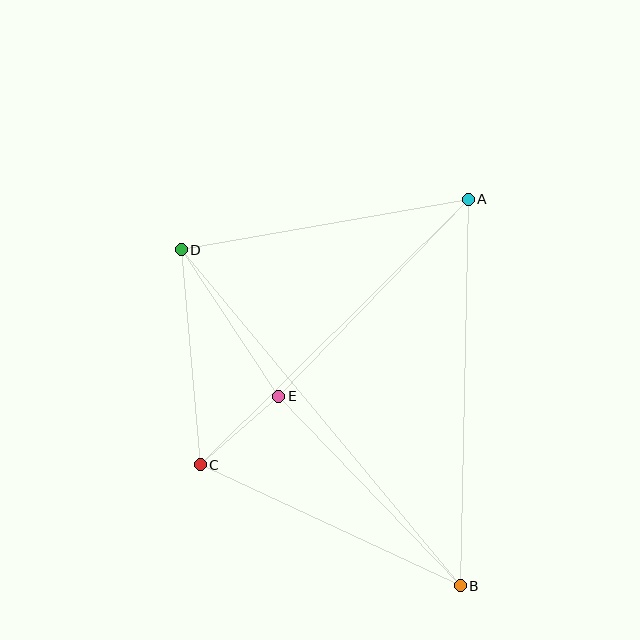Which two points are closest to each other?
Points C and E are closest to each other.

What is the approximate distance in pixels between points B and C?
The distance between B and C is approximately 287 pixels.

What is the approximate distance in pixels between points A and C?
The distance between A and C is approximately 377 pixels.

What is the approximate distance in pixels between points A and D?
The distance between A and D is approximately 291 pixels.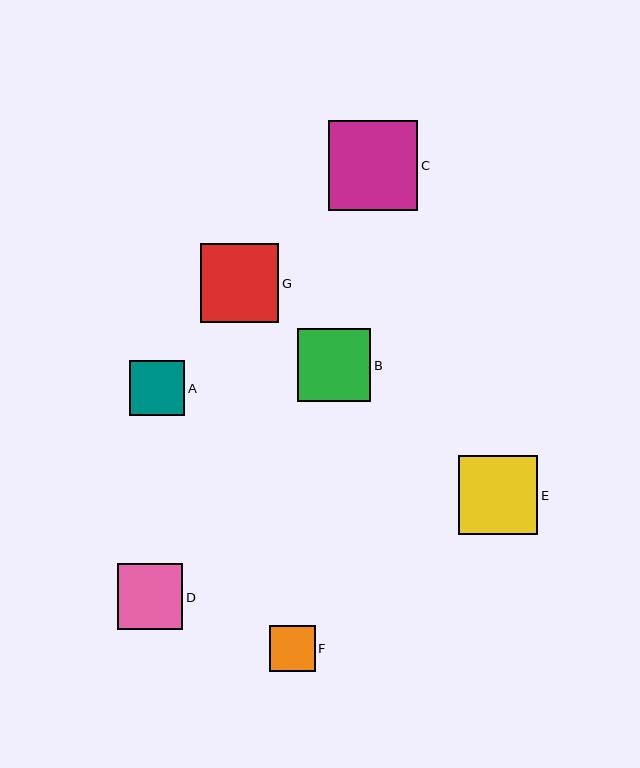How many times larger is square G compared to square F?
Square G is approximately 1.7 times the size of square F.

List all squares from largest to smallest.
From largest to smallest: C, E, G, B, D, A, F.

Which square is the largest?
Square C is the largest with a size of approximately 89 pixels.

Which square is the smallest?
Square F is the smallest with a size of approximately 46 pixels.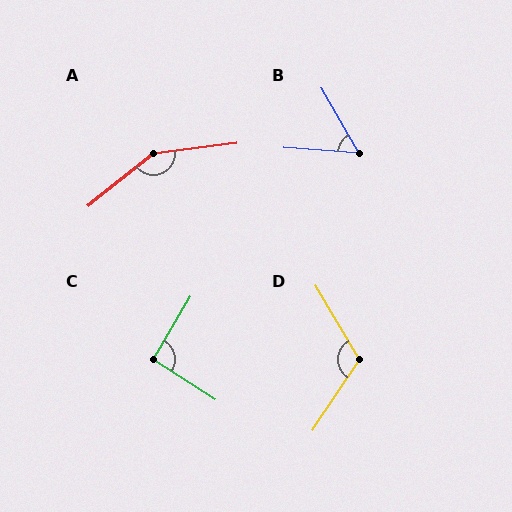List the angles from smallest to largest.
B (57°), C (92°), D (116°), A (148°).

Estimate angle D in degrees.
Approximately 116 degrees.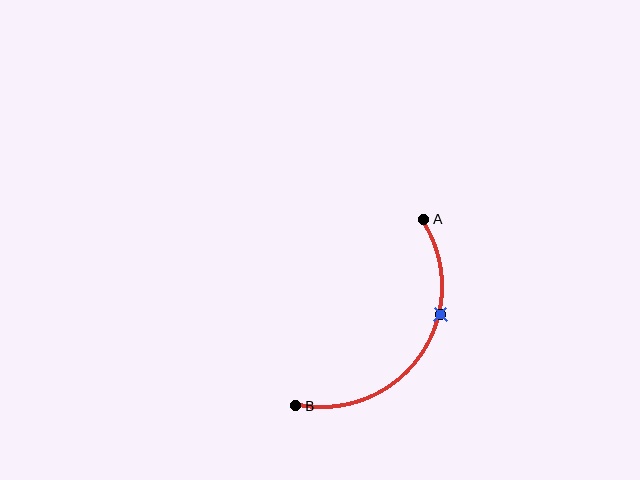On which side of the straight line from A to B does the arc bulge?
The arc bulges below and to the right of the straight line connecting A and B.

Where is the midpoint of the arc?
The arc midpoint is the point on the curve farthest from the straight line joining A and B. It sits below and to the right of that line.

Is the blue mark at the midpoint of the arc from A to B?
No. The blue mark lies on the arc but is closer to endpoint A. The arc midpoint would be at the point on the curve equidistant along the arc from both A and B.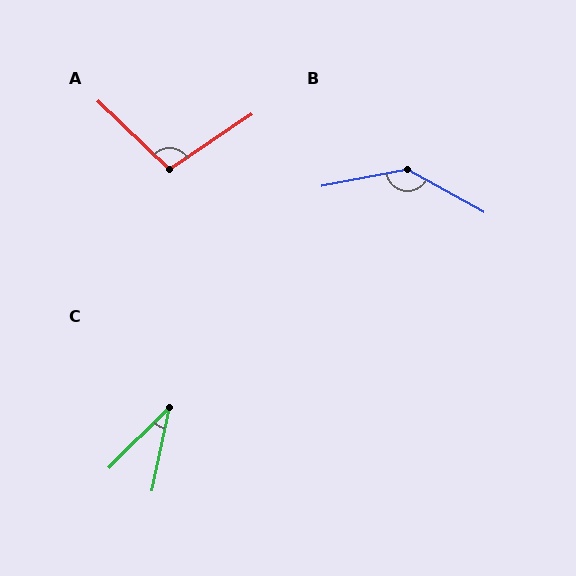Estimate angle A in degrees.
Approximately 102 degrees.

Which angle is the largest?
B, at approximately 140 degrees.